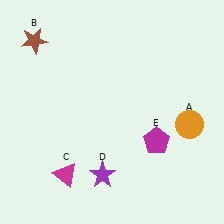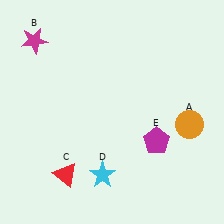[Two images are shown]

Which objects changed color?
B changed from brown to magenta. C changed from magenta to red. D changed from purple to cyan.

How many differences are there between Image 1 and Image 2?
There are 3 differences between the two images.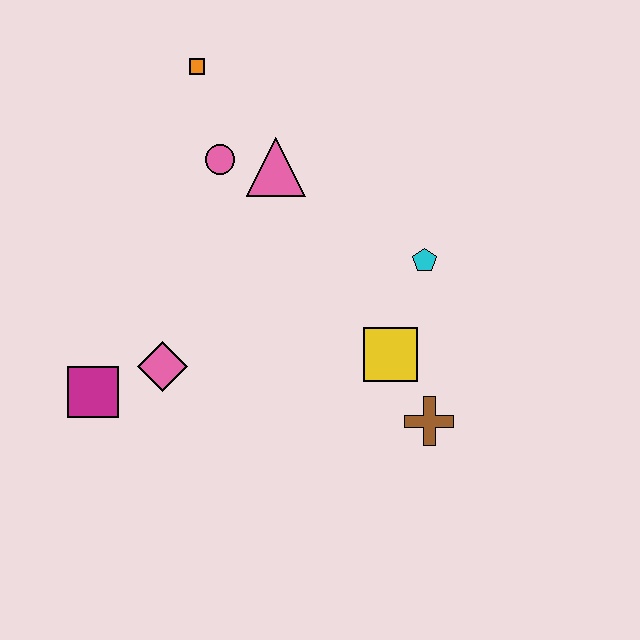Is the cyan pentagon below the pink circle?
Yes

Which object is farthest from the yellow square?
The orange square is farthest from the yellow square.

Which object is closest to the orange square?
The pink circle is closest to the orange square.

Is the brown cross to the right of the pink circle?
Yes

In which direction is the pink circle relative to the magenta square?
The pink circle is above the magenta square.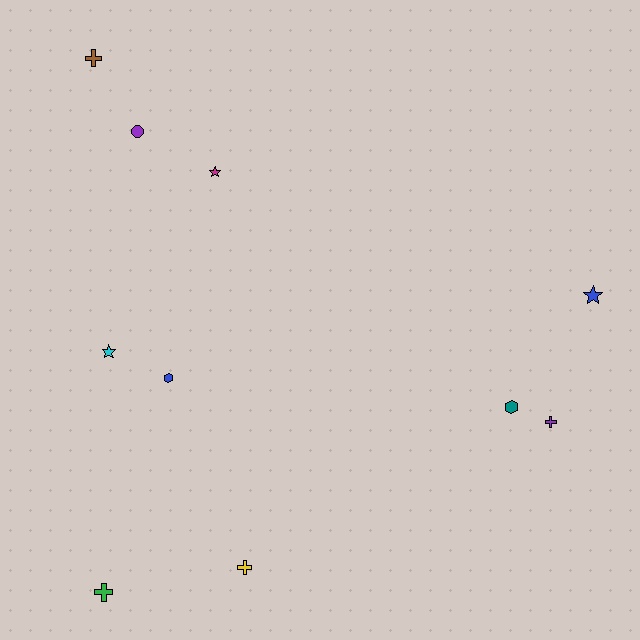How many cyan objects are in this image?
There is 1 cyan object.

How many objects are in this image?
There are 10 objects.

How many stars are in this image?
There are 3 stars.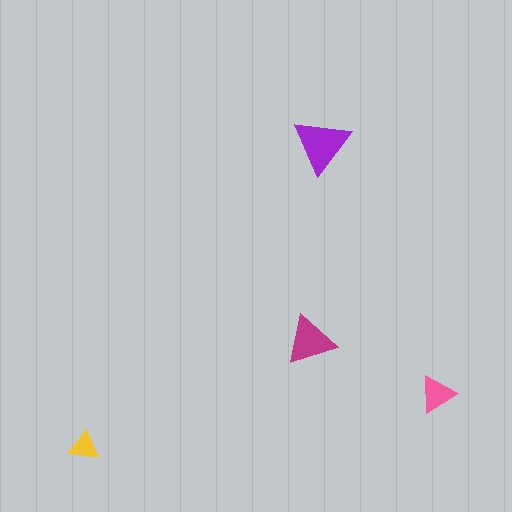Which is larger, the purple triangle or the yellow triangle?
The purple one.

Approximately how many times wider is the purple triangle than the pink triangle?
About 1.5 times wider.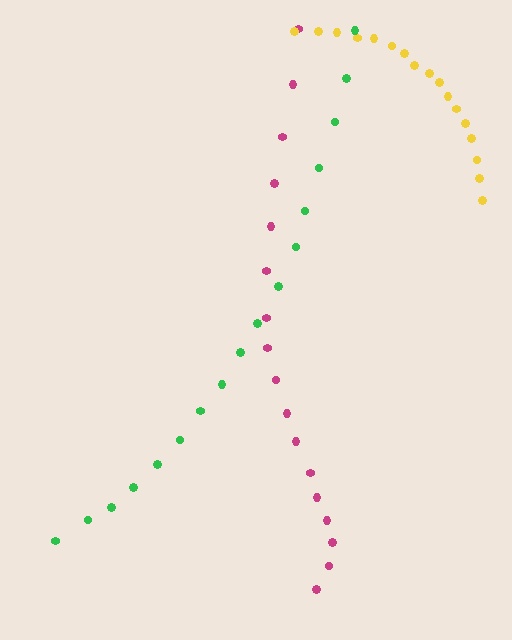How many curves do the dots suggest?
There are 3 distinct paths.